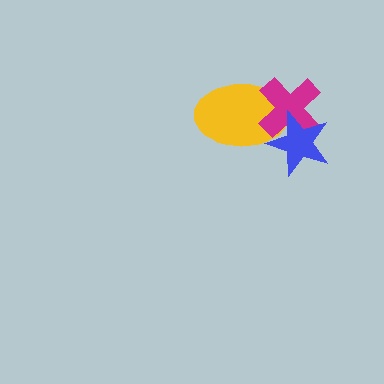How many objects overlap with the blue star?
2 objects overlap with the blue star.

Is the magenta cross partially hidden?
Yes, it is partially covered by another shape.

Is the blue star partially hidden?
No, no other shape covers it.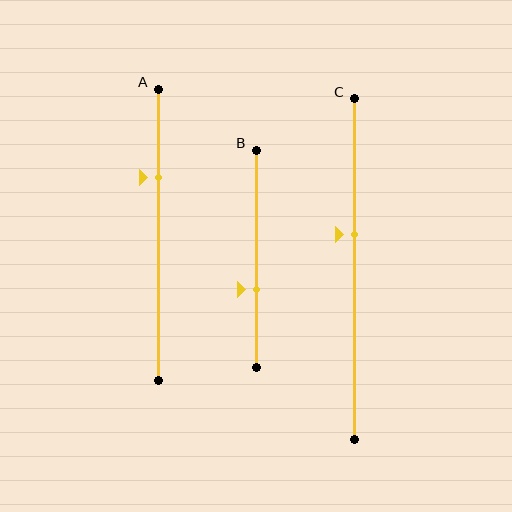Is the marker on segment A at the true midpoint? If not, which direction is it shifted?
No, the marker on segment A is shifted upward by about 20% of the segment length.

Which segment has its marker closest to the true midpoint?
Segment C has its marker closest to the true midpoint.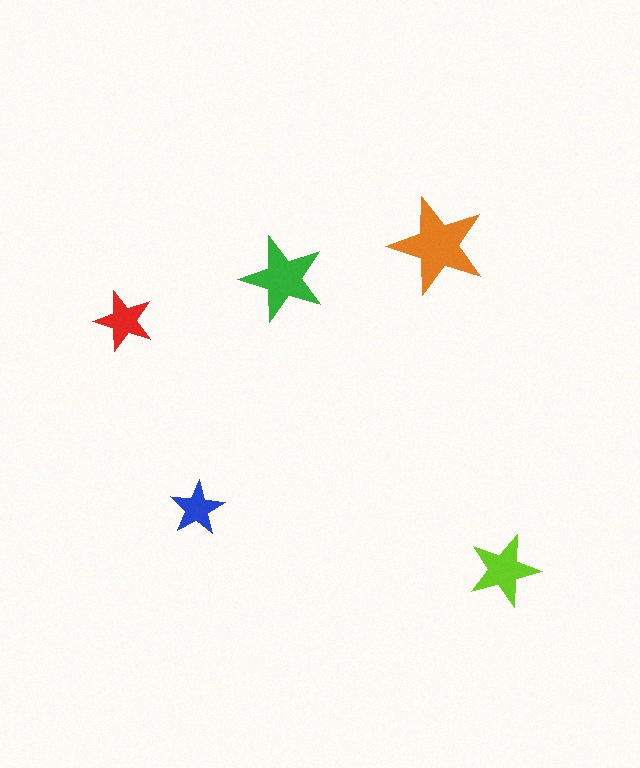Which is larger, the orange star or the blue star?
The orange one.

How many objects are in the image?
There are 5 objects in the image.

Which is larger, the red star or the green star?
The green one.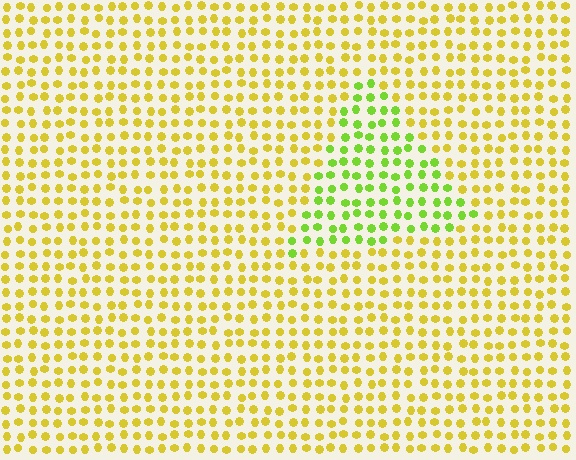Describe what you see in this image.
The image is filled with small yellow elements in a uniform arrangement. A triangle-shaped region is visible where the elements are tinted to a slightly different hue, forming a subtle color boundary.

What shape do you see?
I see a triangle.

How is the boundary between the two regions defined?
The boundary is defined purely by a slight shift in hue (about 41 degrees). Spacing, size, and orientation are identical on both sides.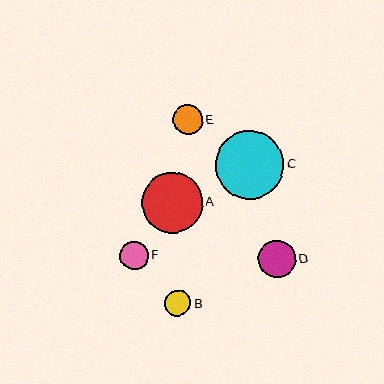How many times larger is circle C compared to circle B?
Circle C is approximately 2.6 times the size of circle B.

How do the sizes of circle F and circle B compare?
Circle F and circle B are approximately the same size.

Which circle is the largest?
Circle C is the largest with a size of approximately 68 pixels.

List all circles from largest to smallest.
From largest to smallest: C, A, D, E, F, B.